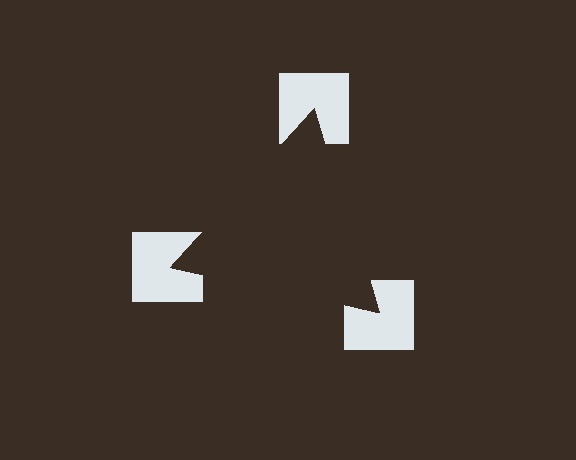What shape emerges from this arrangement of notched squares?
An illusory triangle — its edges are inferred from the aligned wedge cuts in the notched squares, not physically drawn.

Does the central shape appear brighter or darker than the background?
It typically appears slightly darker than the background, even though no actual brightness change is drawn.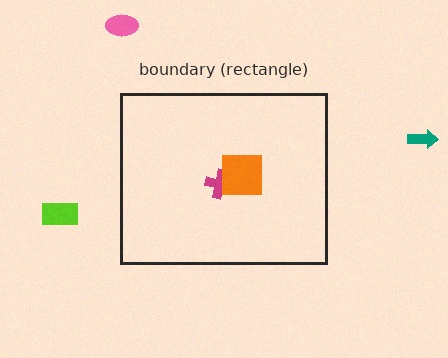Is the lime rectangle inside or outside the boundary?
Outside.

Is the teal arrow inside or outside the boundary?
Outside.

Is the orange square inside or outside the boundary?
Inside.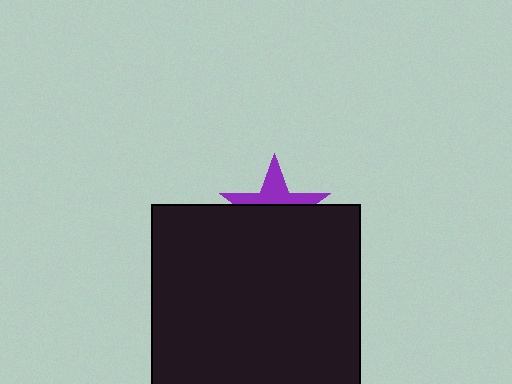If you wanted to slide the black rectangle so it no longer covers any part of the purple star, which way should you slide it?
Slide it down — that is the most direct way to separate the two shapes.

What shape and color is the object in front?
The object in front is a black rectangle.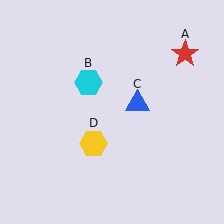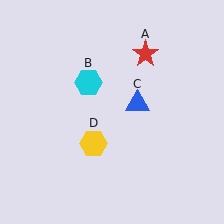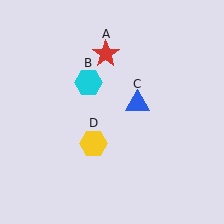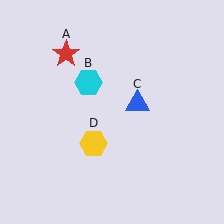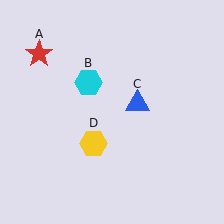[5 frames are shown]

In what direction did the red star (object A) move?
The red star (object A) moved left.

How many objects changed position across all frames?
1 object changed position: red star (object A).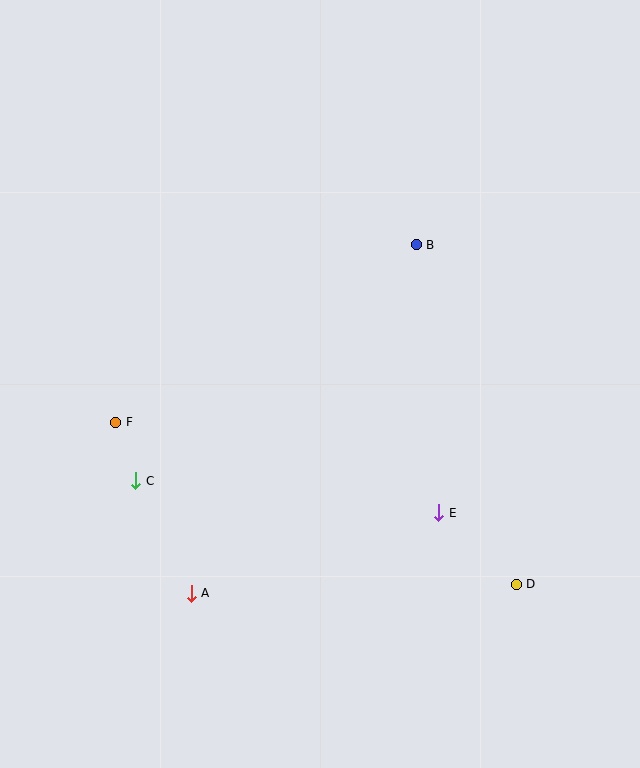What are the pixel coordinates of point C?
Point C is at (136, 481).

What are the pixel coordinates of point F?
Point F is at (116, 422).